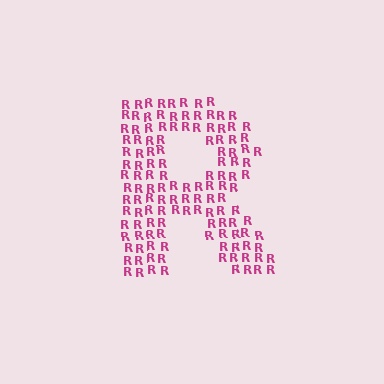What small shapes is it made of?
It is made of small letter R's.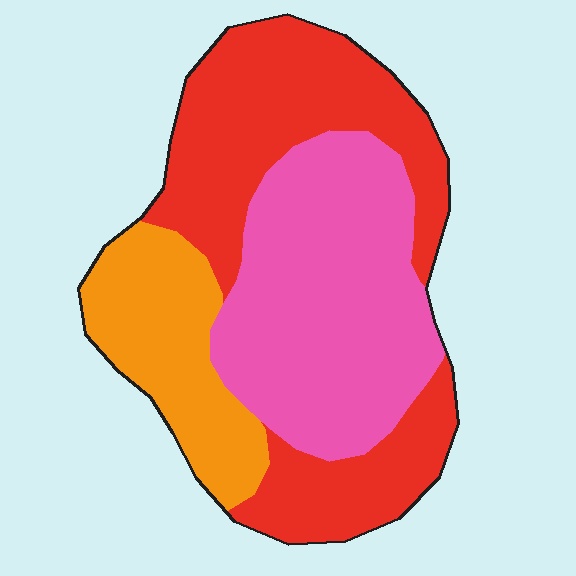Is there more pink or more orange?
Pink.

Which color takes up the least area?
Orange, at roughly 20%.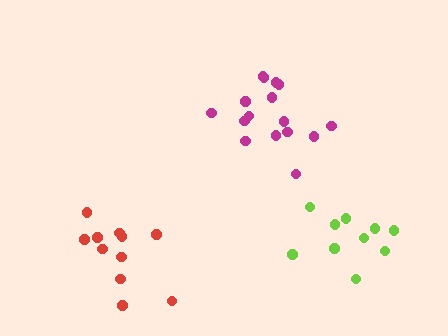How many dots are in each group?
Group 1: 11 dots, Group 2: 16 dots, Group 3: 10 dots (37 total).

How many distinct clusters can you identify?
There are 3 distinct clusters.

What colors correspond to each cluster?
The clusters are colored: red, magenta, lime.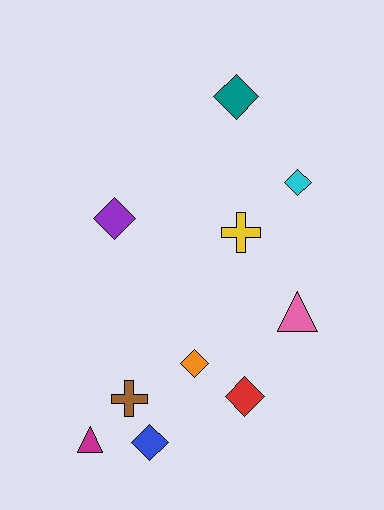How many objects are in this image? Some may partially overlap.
There are 10 objects.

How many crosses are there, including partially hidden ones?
There are 2 crosses.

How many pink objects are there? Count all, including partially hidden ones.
There is 1 pink object.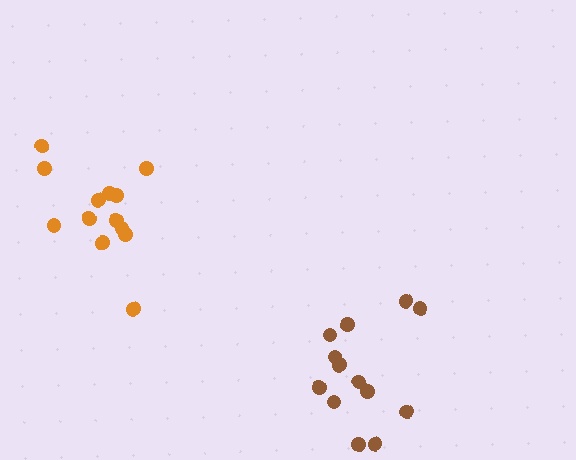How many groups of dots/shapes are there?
There are 2 groups.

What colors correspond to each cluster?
The clusters are colored: brown, orange.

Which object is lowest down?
The brown cluster is bottommost.